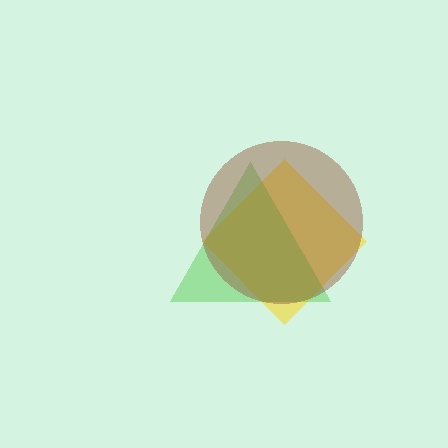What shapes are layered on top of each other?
The layered shapes are: a yellow diamond, a green triangle, a brown circle.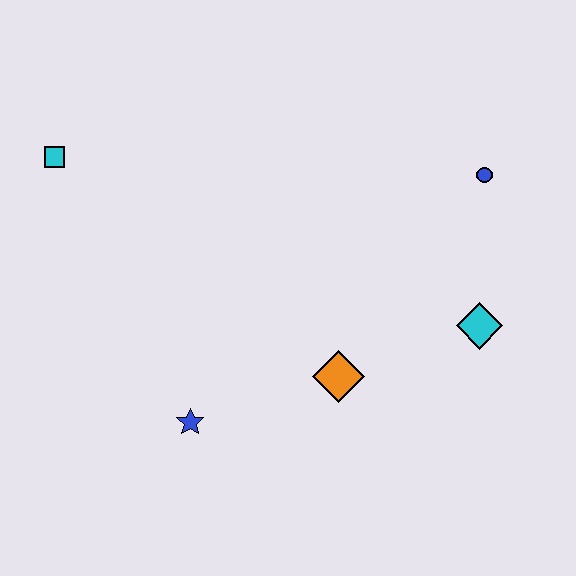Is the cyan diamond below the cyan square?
Yes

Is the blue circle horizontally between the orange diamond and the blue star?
No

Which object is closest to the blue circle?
The cyan diamond is closest to the blue circle.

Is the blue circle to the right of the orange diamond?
Yes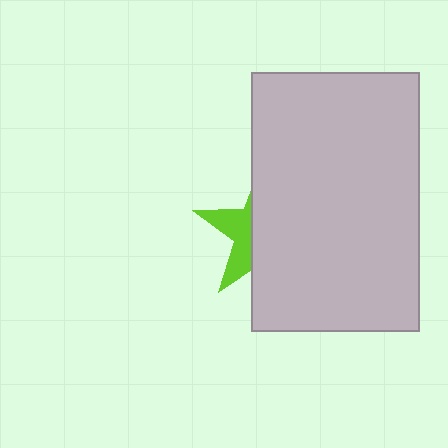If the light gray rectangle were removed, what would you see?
You would see the complete lime star.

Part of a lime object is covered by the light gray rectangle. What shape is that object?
It is a star.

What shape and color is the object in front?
The object in front is a light gray rectangle.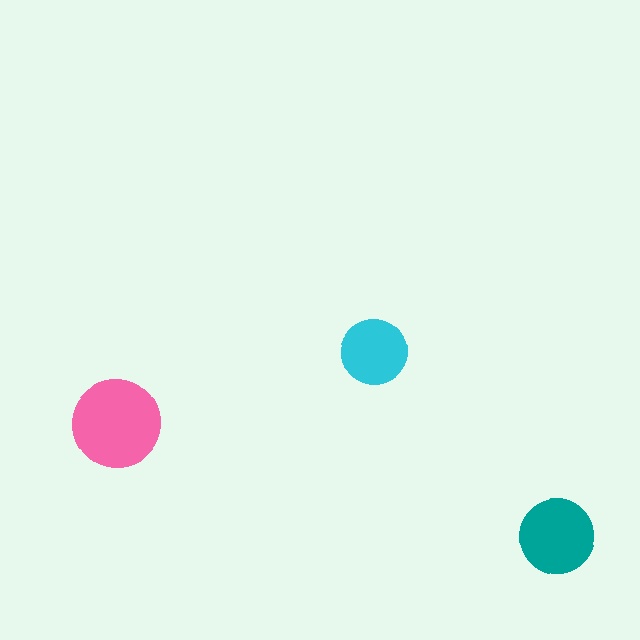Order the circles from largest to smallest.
the pink one, the teal one, the cyan one.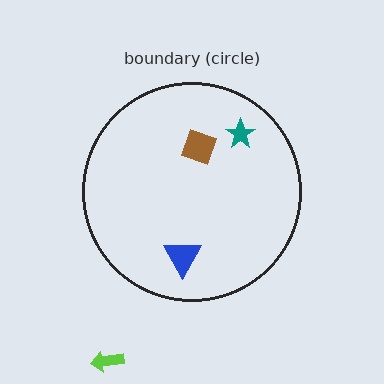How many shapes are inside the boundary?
3 inside, 1 outside.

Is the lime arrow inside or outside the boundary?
Outside.